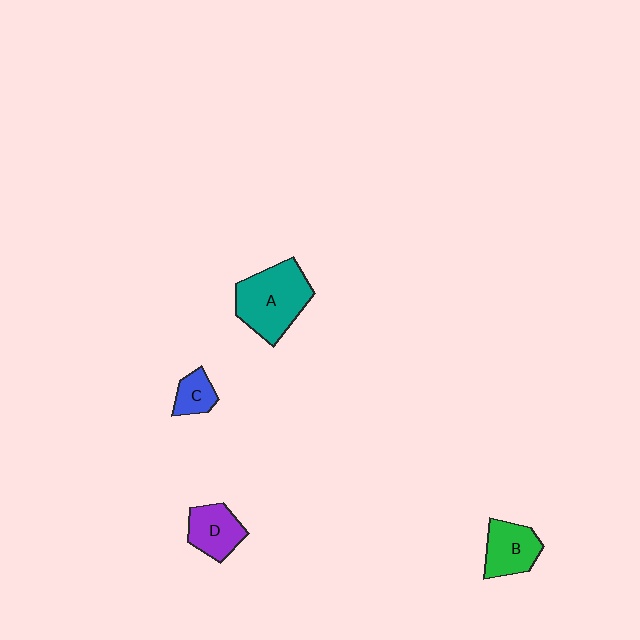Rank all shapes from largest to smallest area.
From largest to smallest: A (teal), B (green), D (purple), C (blue).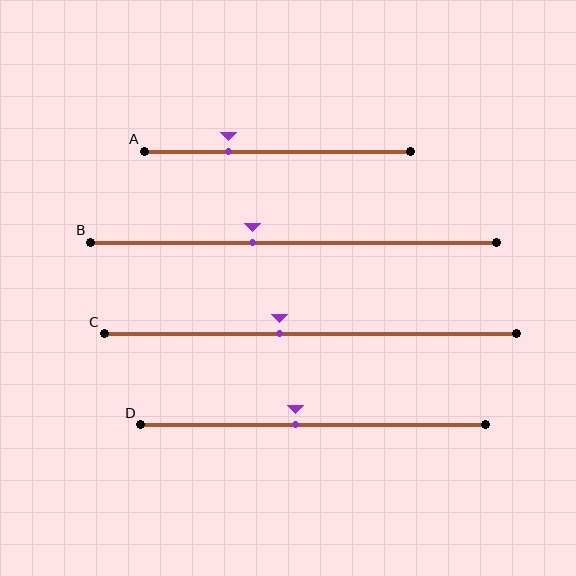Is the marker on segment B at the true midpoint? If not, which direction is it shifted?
No, the marker on segment B is shifted to the left by about 10% of the segment length.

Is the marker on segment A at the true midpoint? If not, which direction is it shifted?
No, the marker on segment A is shifted to the left by about 18% of the segment length.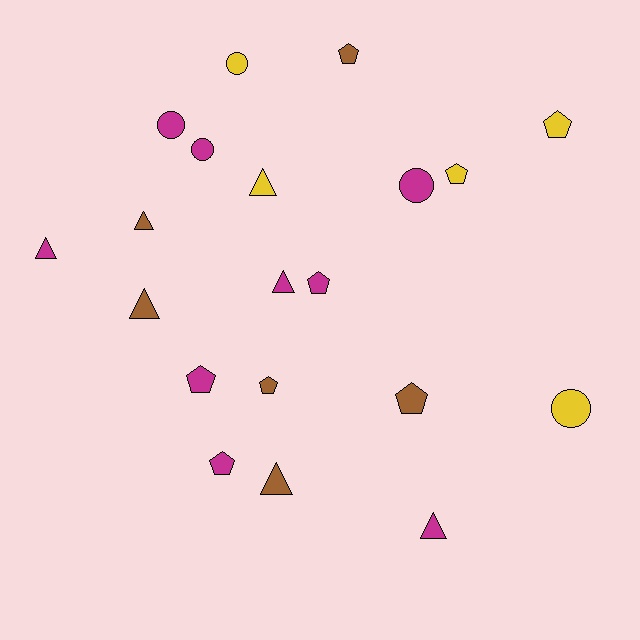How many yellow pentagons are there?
There are 2 yellow pentagons.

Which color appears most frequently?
Magenta, with 9 objects.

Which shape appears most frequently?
Pentagon, with 8 objects.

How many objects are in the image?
There are 20 objects.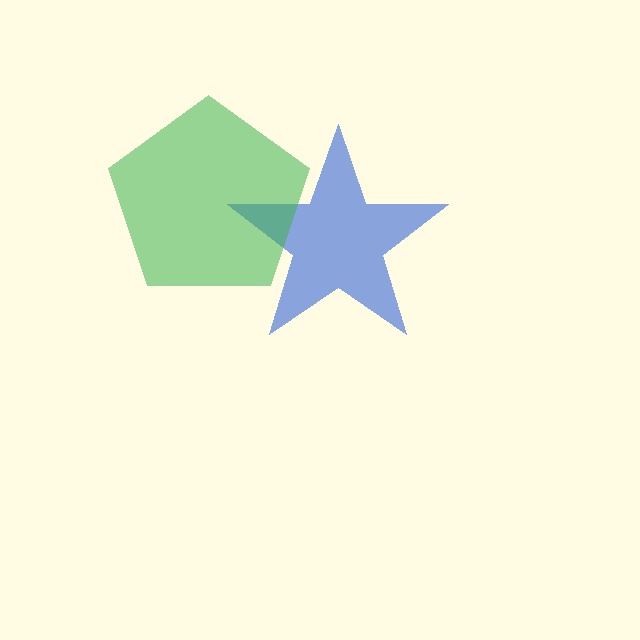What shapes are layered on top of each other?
The layered shapes are: a blue star, a green pentagon.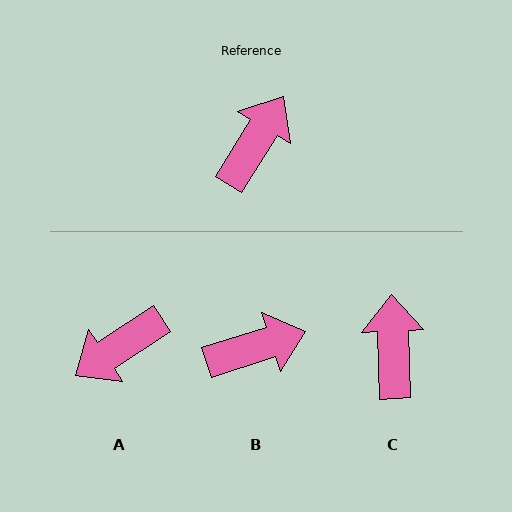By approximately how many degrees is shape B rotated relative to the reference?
Approximately 41 degrees clockwise.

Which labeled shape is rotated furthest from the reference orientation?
A, about 155 degrees away.